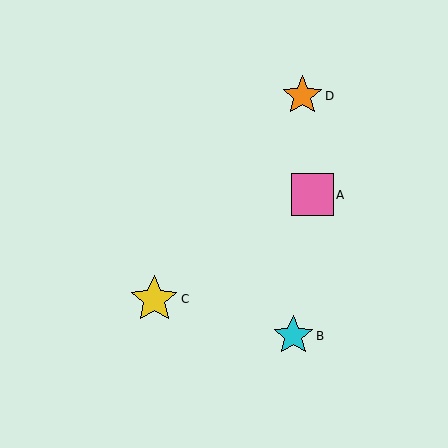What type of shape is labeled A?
Shape A is a pink square.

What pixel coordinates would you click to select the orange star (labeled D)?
Click at (302, 96) to select the orange star D.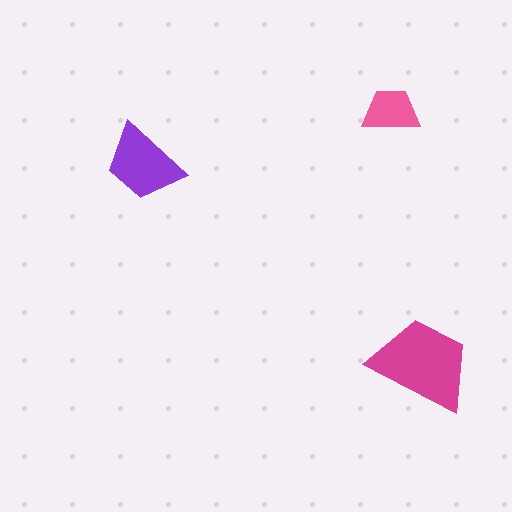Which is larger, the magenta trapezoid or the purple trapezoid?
The magenta one.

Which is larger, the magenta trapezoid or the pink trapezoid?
The magenta one.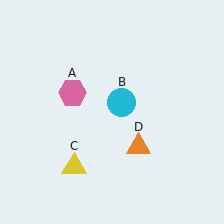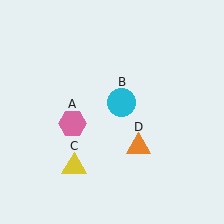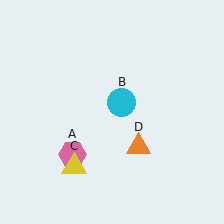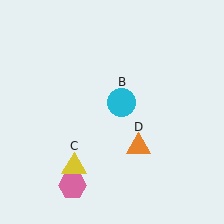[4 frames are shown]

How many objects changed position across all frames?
1 object changed position: pink hexagon (object A).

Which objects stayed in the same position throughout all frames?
Cyan circle (object B) and yellow triangle (object C) and orange triangle (object D) remained stationary.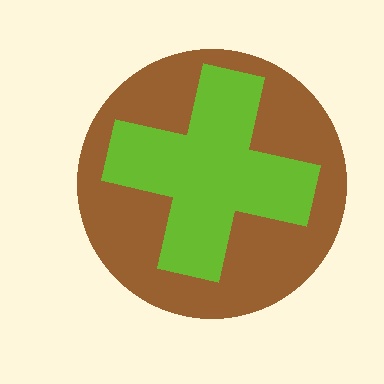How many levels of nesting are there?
2.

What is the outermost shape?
The brown circle.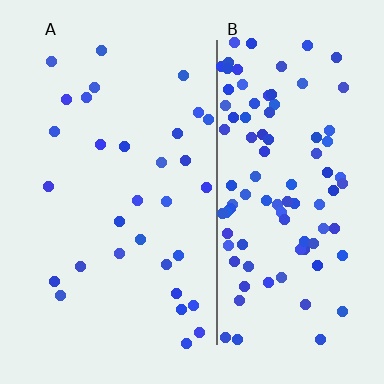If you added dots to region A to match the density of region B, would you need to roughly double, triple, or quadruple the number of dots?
Approximately triple.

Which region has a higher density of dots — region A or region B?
B (the right).